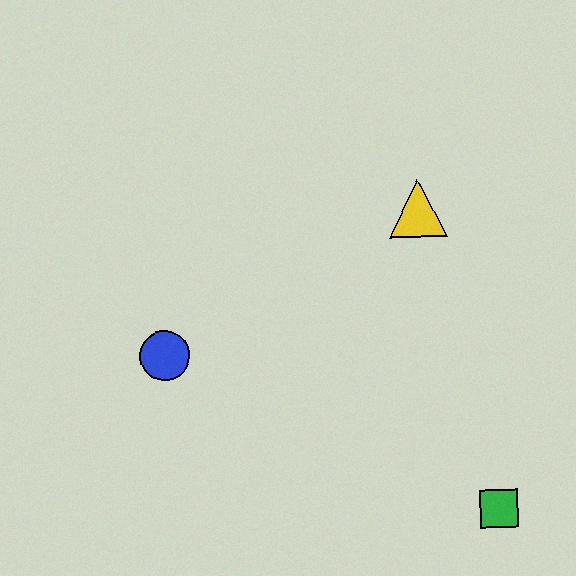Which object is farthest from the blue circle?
The green square is farthest from the blue circle.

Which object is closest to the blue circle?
The yellow triangle is closest to the blue circle.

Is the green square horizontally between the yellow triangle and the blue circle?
No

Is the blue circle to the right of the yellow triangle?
No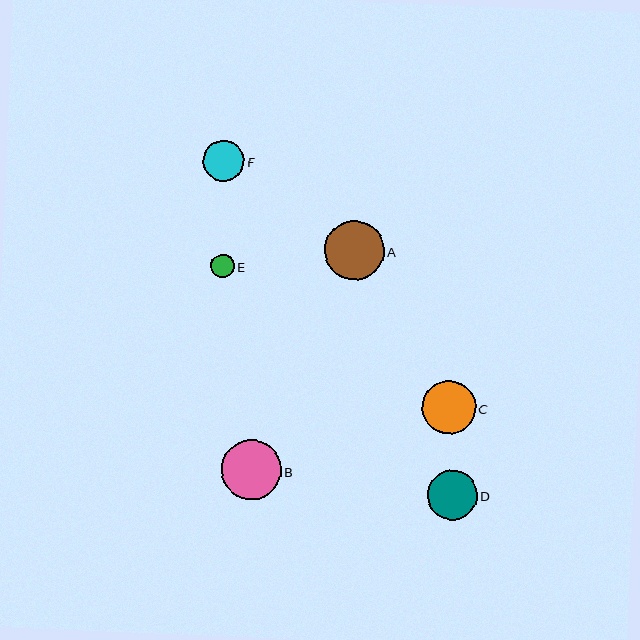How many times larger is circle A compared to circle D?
Circle A is approximately 1.2 times the size of circle D.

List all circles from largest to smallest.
From largest to smallest: B, A, C, D, F, E.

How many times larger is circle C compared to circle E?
Circle C is approximately 2.3 times the size of circle E.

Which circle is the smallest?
Circle E is the smallest with a size of approximately 24 pixels.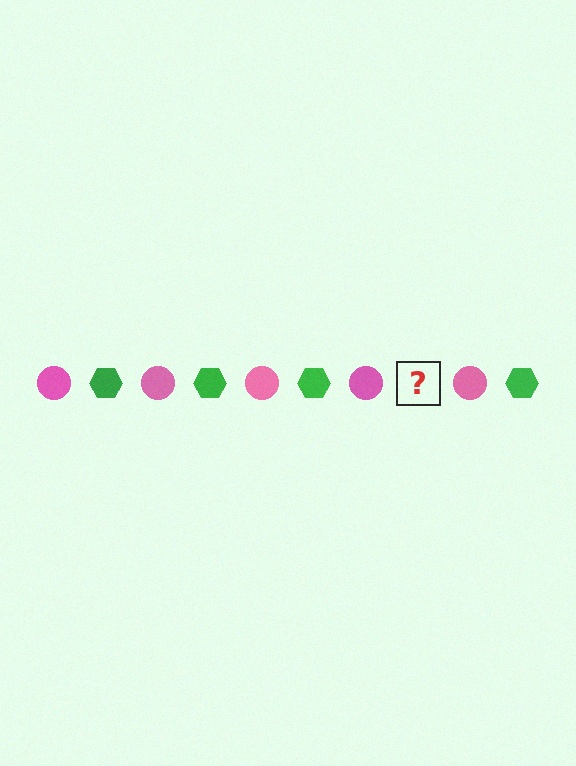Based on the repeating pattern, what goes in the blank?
The blank should be a green hexagon.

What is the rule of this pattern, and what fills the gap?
The rule is that the pattern alternates between pink circle and green hexagon. The gap should be filled with a green hexagon.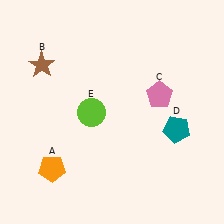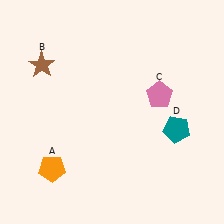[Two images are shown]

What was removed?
The lime circle (E) was removed in Image 2.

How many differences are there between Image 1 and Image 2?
There is 1 difference between the two images.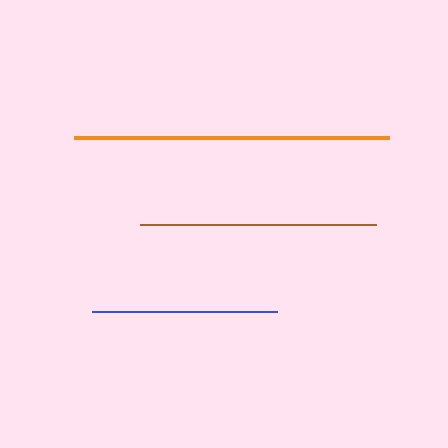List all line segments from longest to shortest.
From longest to shortest: orange, brown, blue.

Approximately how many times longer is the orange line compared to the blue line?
The orange line is approximately 1.7 times the length of the blue line.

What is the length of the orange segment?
The orange segment is approximately 315 pixels long.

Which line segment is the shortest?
The blue line is the shortest at approximately 185 pixels.